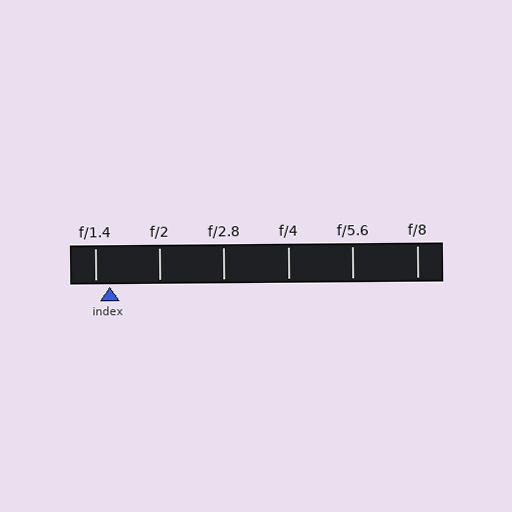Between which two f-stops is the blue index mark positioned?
The index mark is between f/1.4 and f/2.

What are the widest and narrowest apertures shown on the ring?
The widest aperture shown is f/1.4 and the narrowest is f/8.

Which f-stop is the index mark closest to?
The index mark is closest to f/1.4.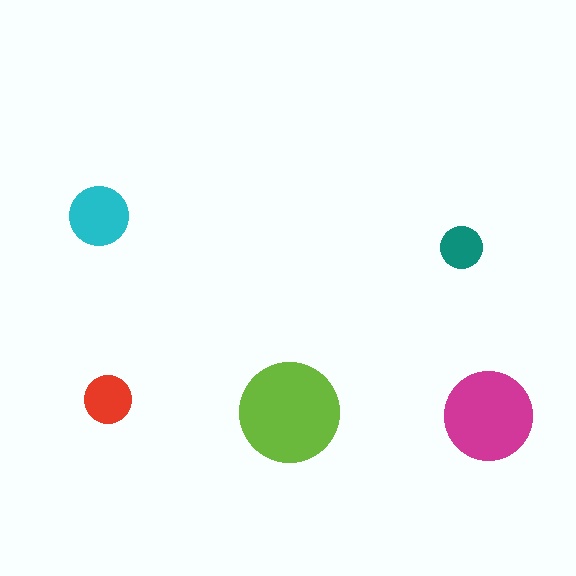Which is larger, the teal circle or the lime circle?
The lime one.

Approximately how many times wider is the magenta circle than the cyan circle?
About 1.5 times wider.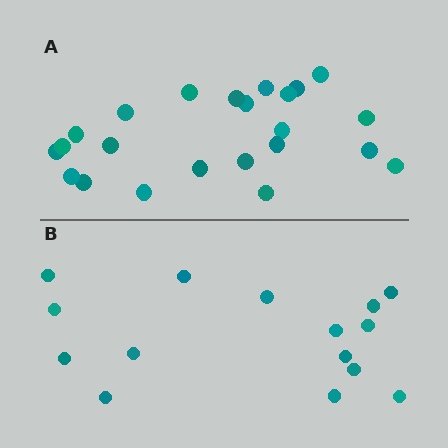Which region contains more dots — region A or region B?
Region A (the top region) has more dots.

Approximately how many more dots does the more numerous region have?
Region A has roughly 8 or so more dots than region B.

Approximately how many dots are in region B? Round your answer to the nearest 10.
About 20 dots. (The exact count is 15, which rounds to 20.)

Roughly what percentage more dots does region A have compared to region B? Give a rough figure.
About 55% more.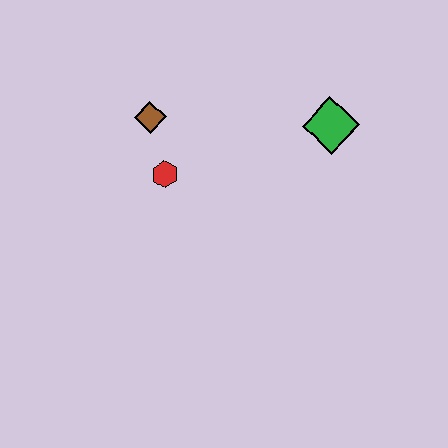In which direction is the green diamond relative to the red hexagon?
The green diamond is to the right of the red hexagon.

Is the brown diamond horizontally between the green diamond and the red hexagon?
No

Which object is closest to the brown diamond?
The red hexagon is closest to the brown diamond.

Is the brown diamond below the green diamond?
No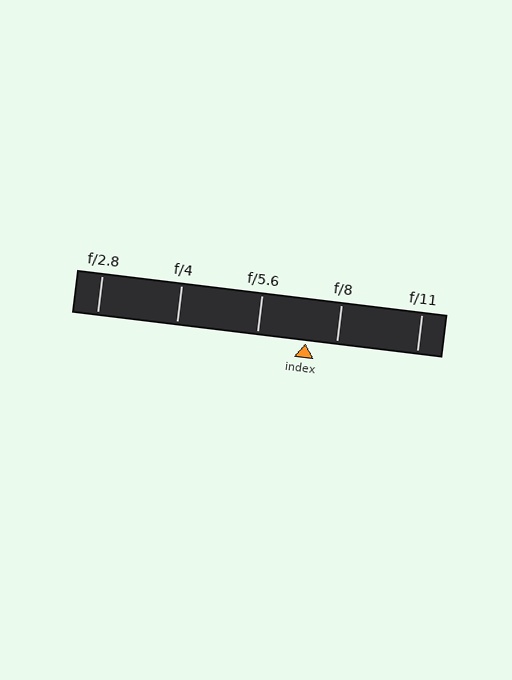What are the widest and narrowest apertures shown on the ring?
The widest aperture shown is f/2.8 and the narrowest is f/11.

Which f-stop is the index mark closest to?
The index mark is closest to f/8.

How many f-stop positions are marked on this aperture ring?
There are 5 f-stop positions marked.